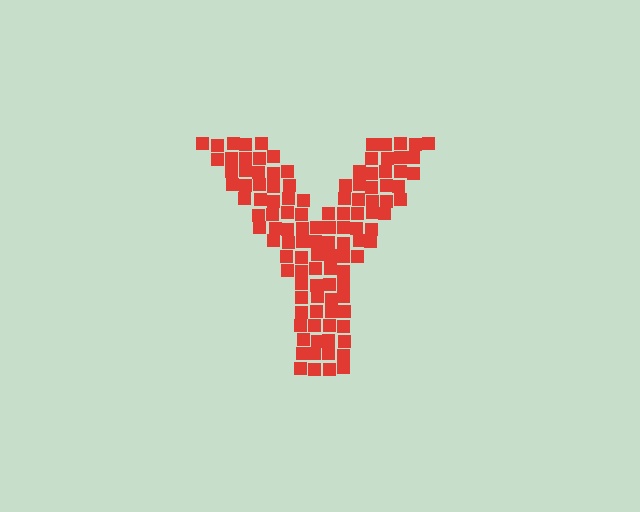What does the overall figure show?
The overall figure shows the letter Y.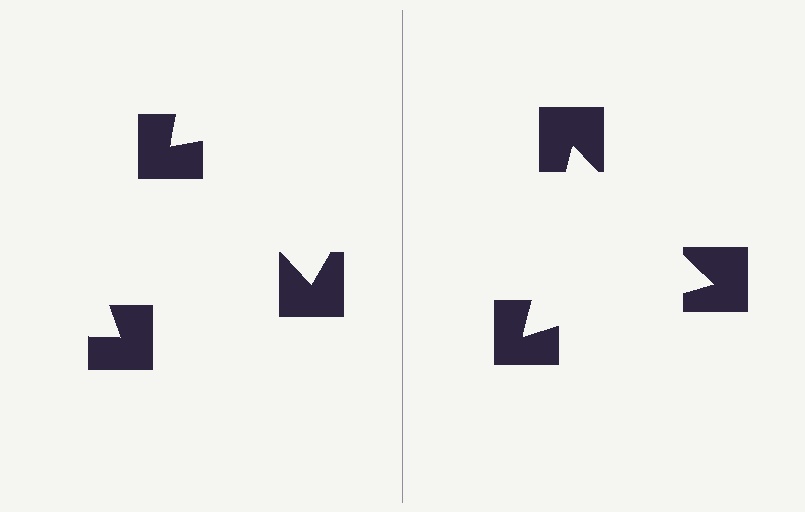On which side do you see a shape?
An illusory triangle appears on the right side. On the left side the wedge cuts are rotated, so no coherent shape forms.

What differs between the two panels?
The notched squares are positioned identically on both sides; only the wedge orientations differ. On the right they align to a triangle; on the left they are misaligned.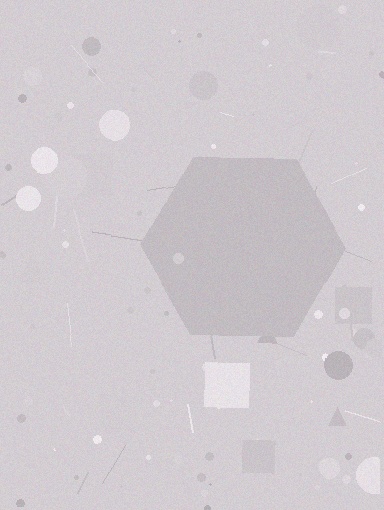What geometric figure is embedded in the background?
A hexagon is embedded in the background.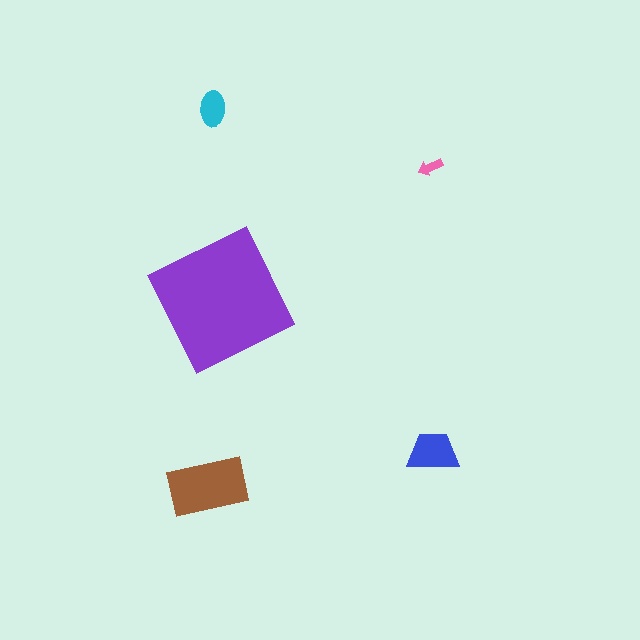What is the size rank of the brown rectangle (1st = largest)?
2nd.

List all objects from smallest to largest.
The pink arrow, the cyan ellipse, the blue trapezoid, the brown rectangle, the purple square.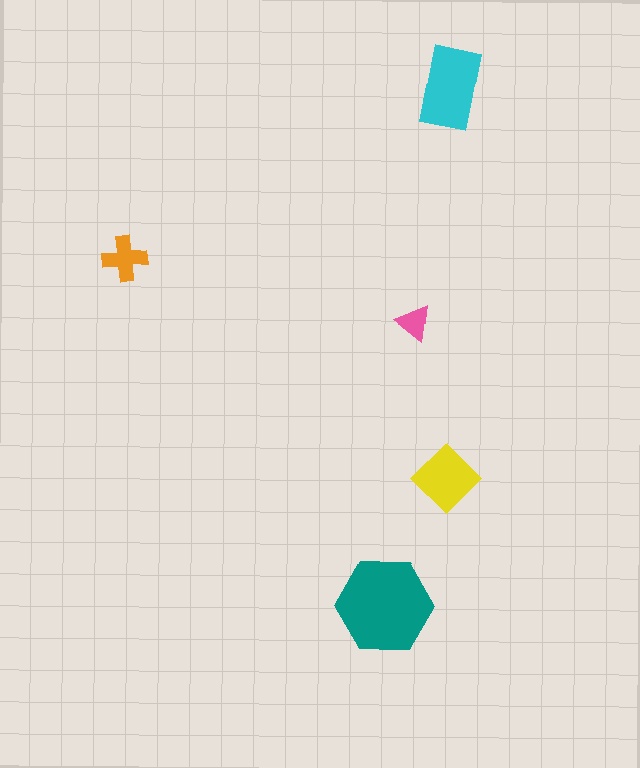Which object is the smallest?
The pink triangle.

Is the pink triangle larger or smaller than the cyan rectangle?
Smaller.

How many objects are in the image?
There are 5 objects in the image.